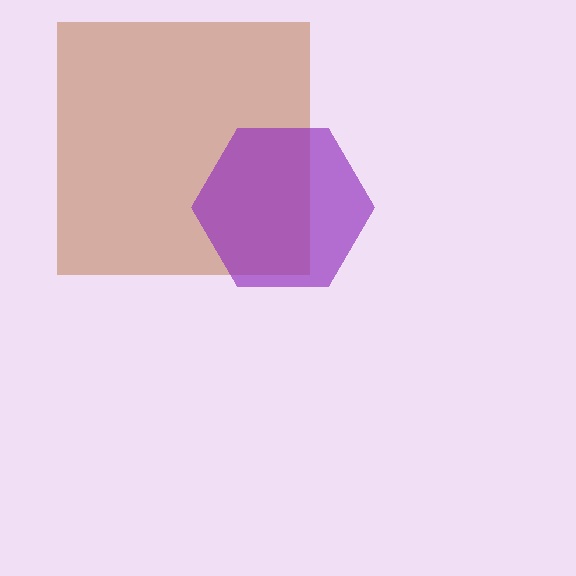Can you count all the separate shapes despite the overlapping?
Yes, there are 2 separate shapes.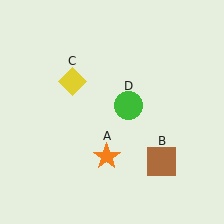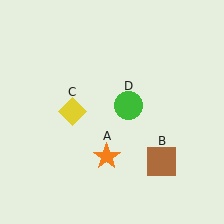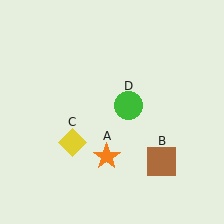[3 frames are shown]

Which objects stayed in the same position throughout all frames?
Orange star (object A) and brown square (object B) and green circle (object D) remained stationary.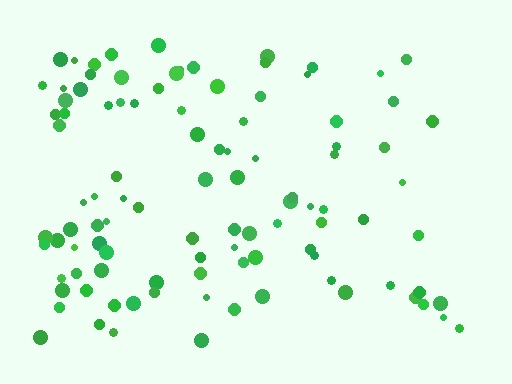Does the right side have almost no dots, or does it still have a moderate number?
Still a moderate number, just noticeably fewer than the left.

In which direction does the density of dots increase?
From right to left, with the left side densest.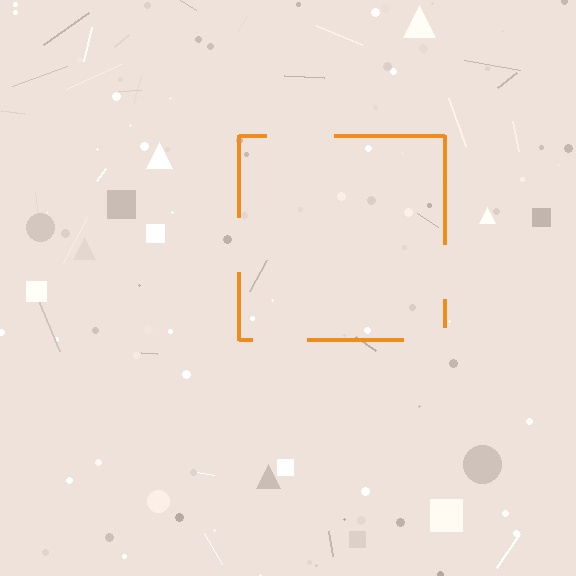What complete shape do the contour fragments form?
The contour fragments form a square.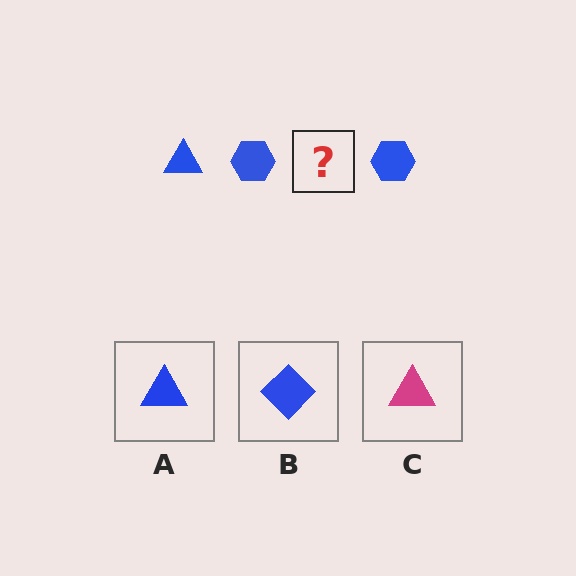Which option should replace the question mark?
Option A.